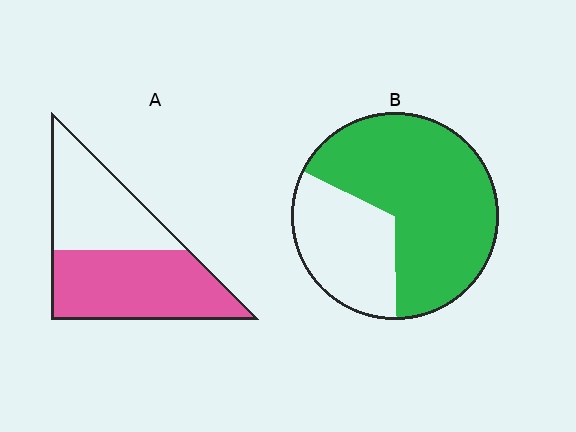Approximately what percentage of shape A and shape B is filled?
A is approximately 55% and B is approximately 70%.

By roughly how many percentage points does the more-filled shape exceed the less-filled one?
By roughly 10 percentage points (B over A).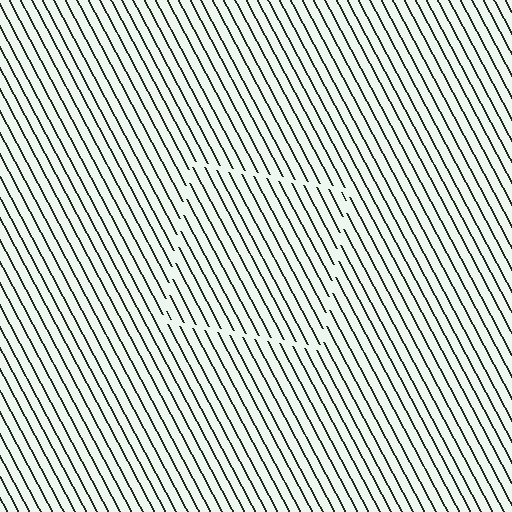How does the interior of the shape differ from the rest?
The interior of the shape contains the same grating, shifted by half a period — the contour is defined by the phase discontinuity where line-ends from the inner and outer gratings abut.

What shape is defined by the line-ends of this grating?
An illusory square. The interior of the shape contains the same grating, shifted by half a period — the contour is defined by the phase discontinuity where line-ends from the inner and outer gratings abut.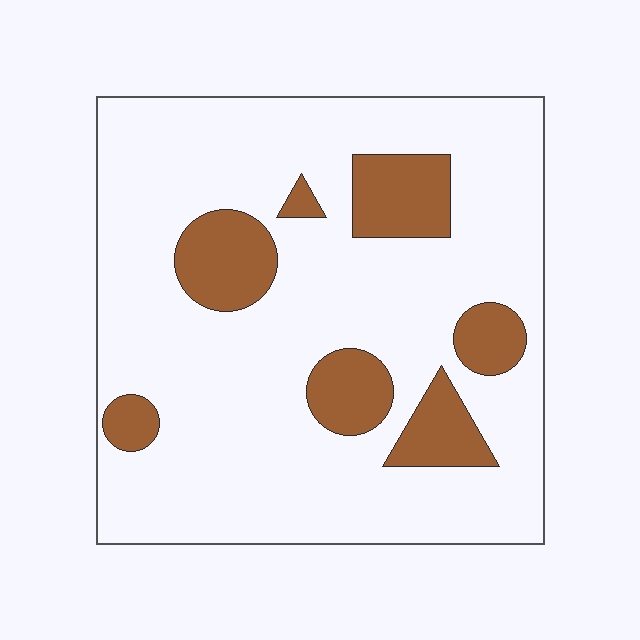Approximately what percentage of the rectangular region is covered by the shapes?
Approximately 20%.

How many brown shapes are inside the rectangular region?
7.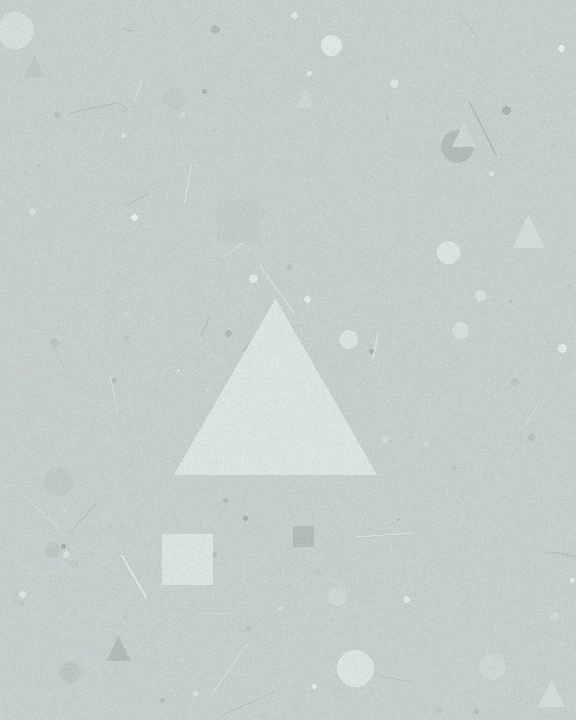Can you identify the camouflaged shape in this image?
The camouflaged shape is a triangle.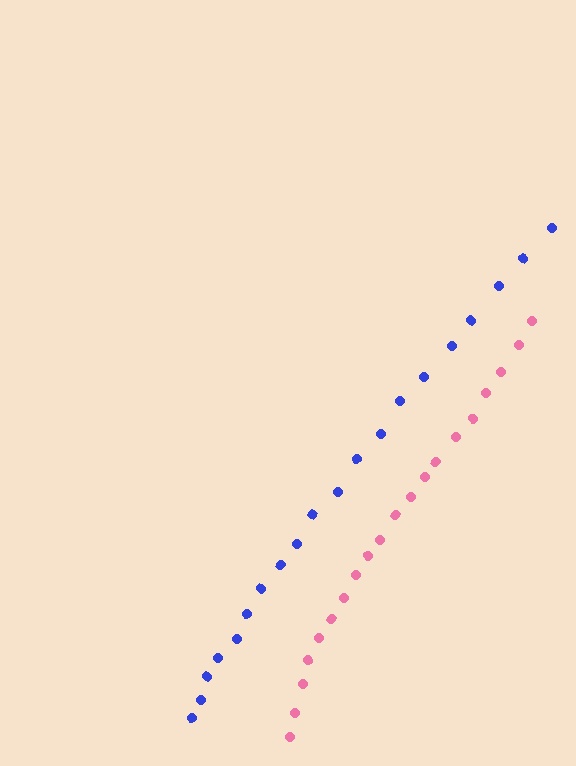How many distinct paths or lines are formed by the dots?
There are 2 distinct paths.